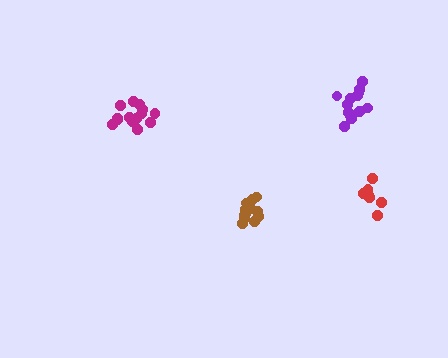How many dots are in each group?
Group 1: 14 dots, Group 2: 8 dots, Group 3: 13 dots, Group 4: 13 dots (48 total).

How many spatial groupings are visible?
There are 4 spatial groupings.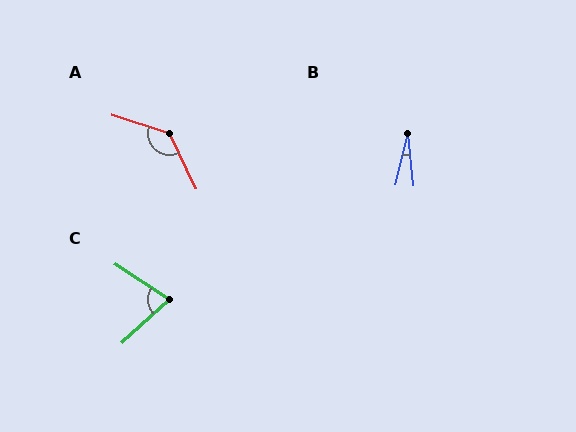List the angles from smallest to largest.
B (20°), C (76°), A (133°).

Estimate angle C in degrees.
Approximately 76 degrees.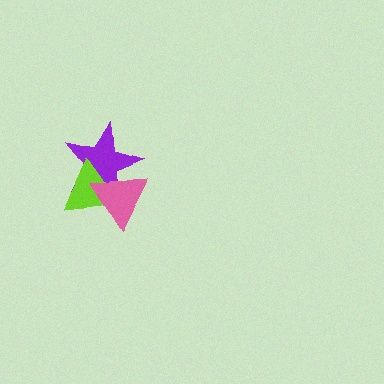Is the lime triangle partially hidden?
Yes, it is partially covered by another shape.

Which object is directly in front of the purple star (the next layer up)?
The lime triangle is directly in front of the purple star.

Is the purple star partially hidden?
Yes, it is partially covered by another shape.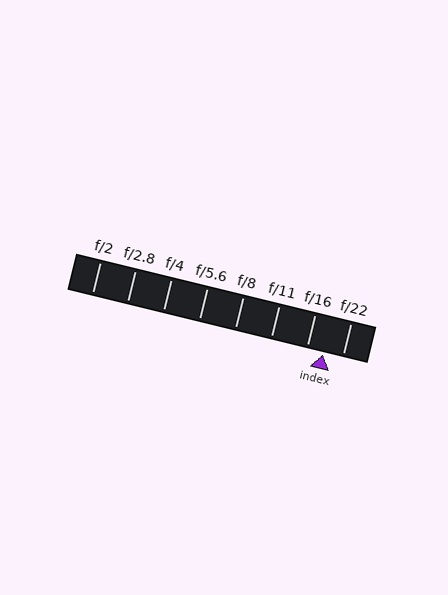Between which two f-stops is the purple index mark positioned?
The index mark is between f/16 and f/22.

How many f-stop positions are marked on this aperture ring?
There are 8 f-stop positions marked.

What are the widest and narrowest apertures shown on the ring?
The widest aperture shown is f/2 and the narrowest is f/22.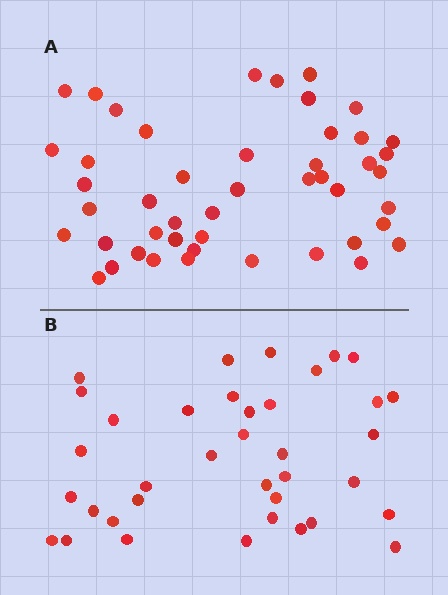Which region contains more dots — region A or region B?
Region A (the top region) has more dots.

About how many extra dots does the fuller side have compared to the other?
Region A has roughly 10 or so more dots than region B.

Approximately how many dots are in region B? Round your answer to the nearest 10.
About 40 dots. (The exact count is 37, which rounds to 40.)